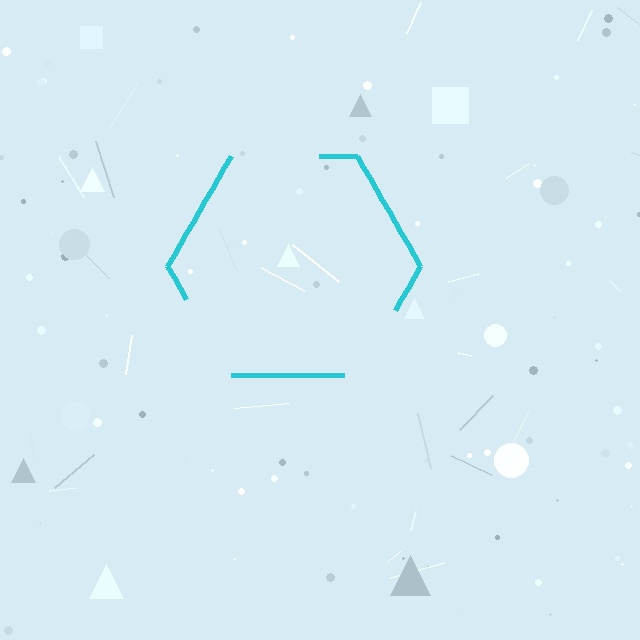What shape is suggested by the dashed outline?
The dashed outline suggests a hexagon.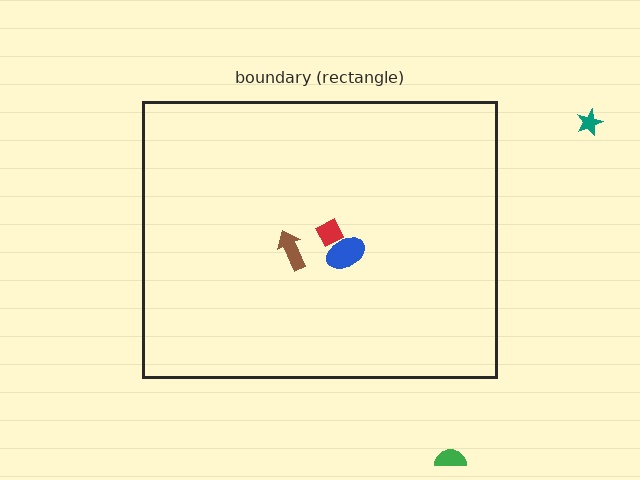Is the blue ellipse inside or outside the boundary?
Inside.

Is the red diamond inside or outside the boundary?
Inside.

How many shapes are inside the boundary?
3 inside, 2 outside.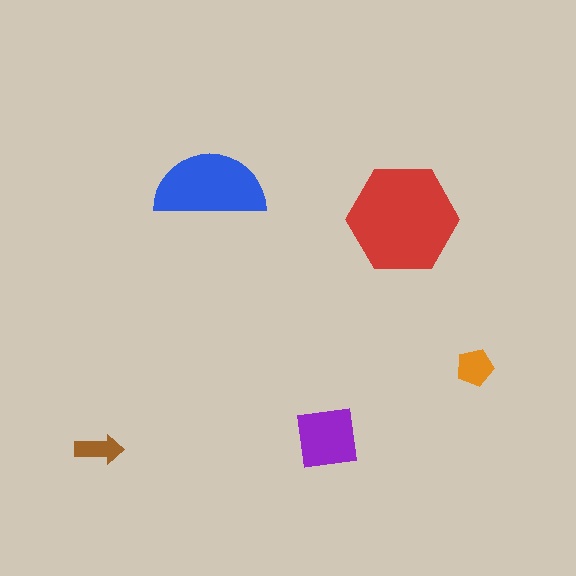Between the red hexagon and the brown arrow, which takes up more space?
The red hexagon.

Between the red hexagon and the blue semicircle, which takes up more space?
The red hexagon.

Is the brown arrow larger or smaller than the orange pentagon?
Smaller.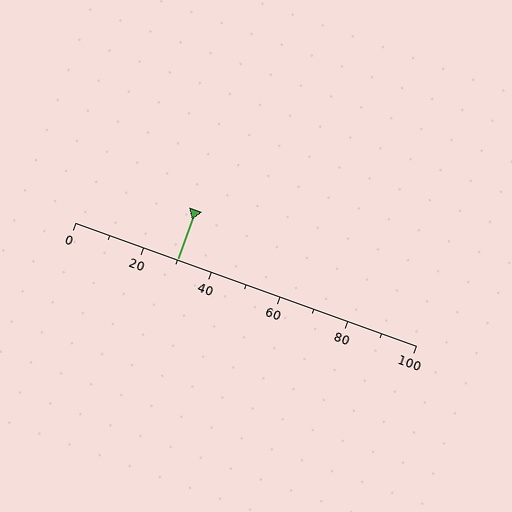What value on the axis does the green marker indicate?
The marker indicates approximately 30.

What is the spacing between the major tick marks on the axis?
The major ticks are spaced 20 apart.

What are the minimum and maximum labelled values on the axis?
The axis runs from 0 to 100.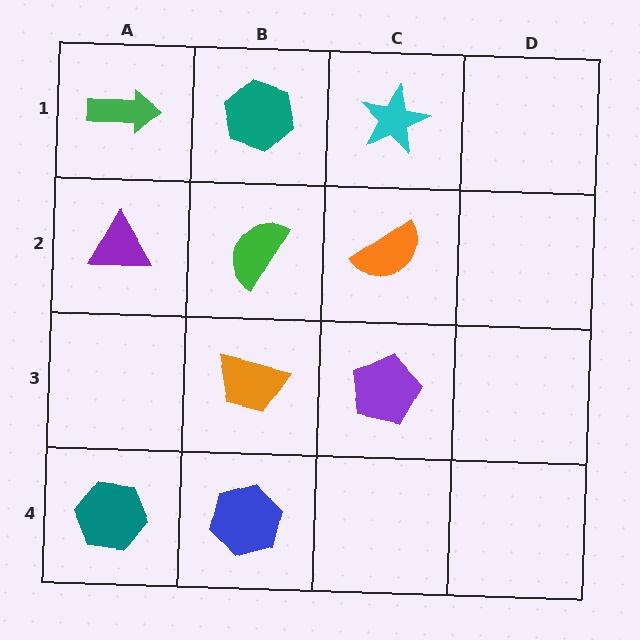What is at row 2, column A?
A purple triangle.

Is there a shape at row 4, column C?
No, that cell is empty.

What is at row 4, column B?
A blue hexagon.